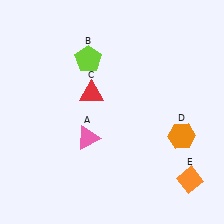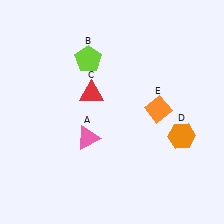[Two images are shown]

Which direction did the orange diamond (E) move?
The orange diamond (E) moved up.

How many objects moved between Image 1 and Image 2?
1 object moved between the two images.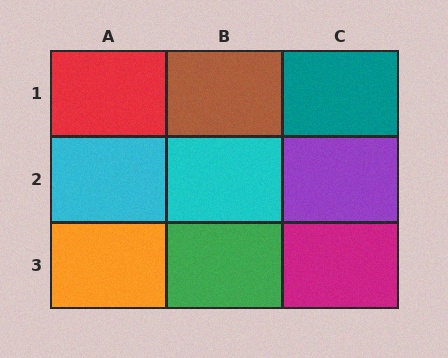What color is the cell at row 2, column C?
Purple.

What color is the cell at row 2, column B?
Cyan.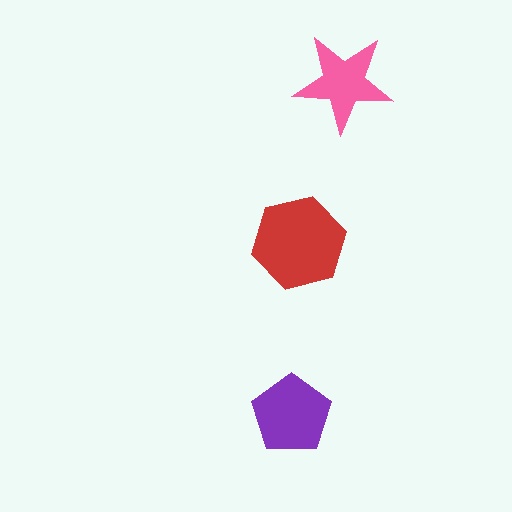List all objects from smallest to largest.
The pink star, the purple pentagon, the red hexagon.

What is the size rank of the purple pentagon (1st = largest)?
2nd.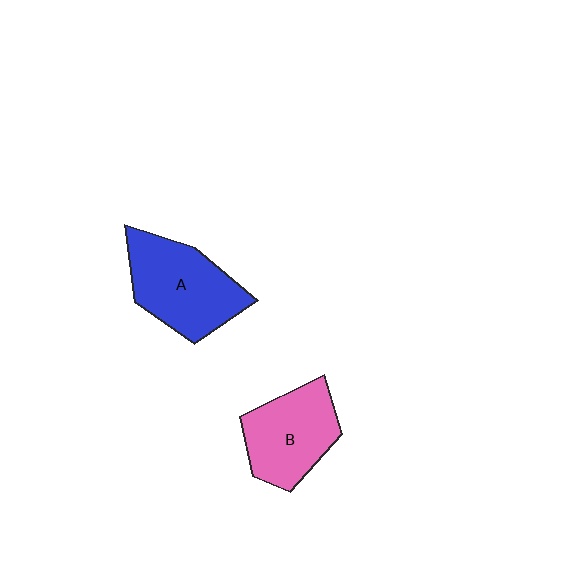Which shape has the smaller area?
Shape B (pink).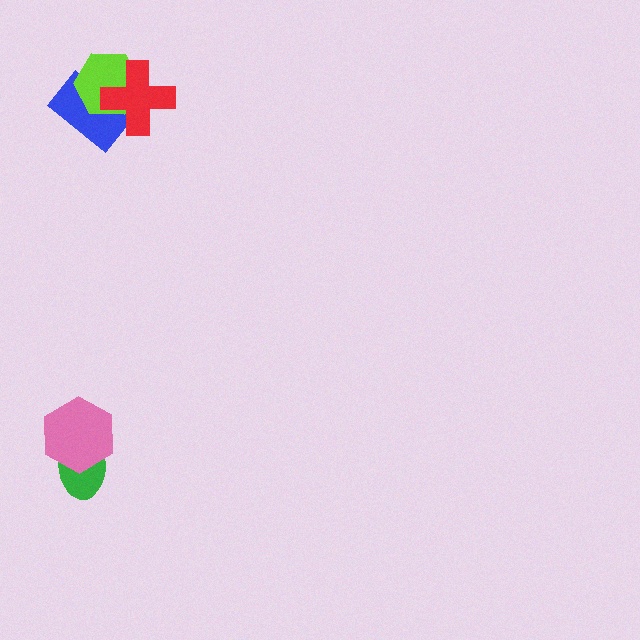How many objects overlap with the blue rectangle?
2 objects overlap with the blue rectangle.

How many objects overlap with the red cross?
2 objects overlap with the red cross.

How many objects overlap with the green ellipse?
1 object overlaps with the green ellipse.